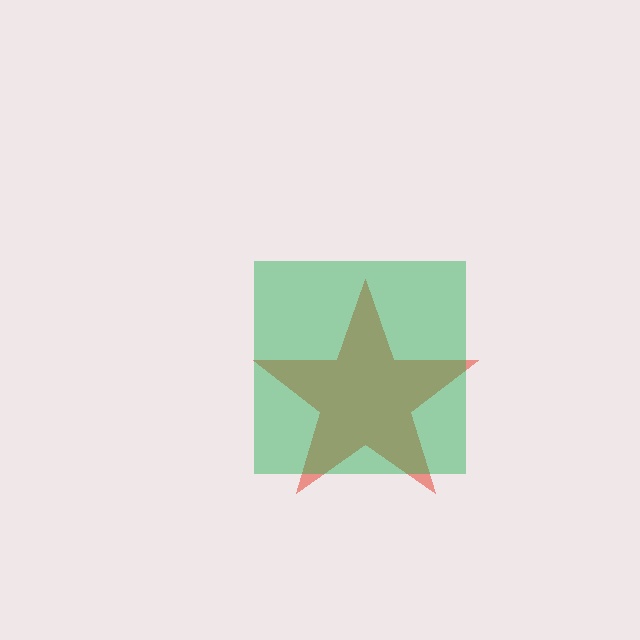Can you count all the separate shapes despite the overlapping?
Yes, there are 2 separate shapes.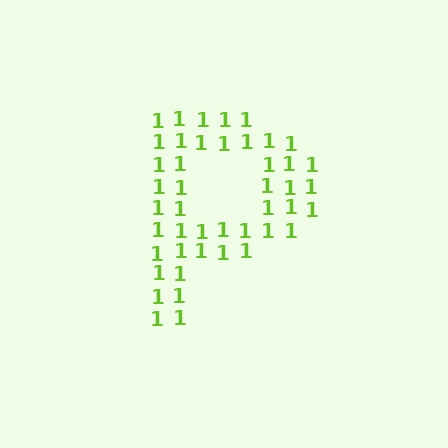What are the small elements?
The small elements are digit 1's.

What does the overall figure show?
The overall figure shows the letter P.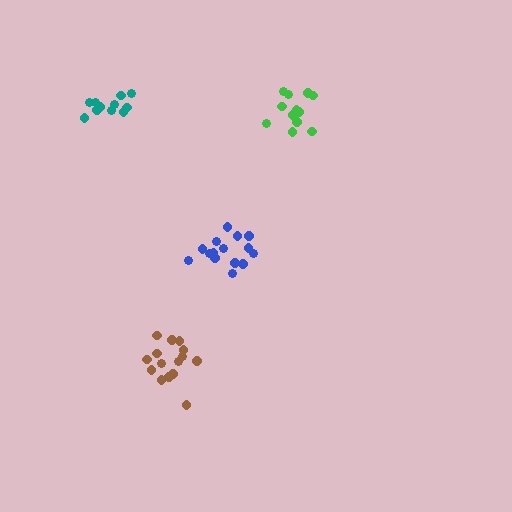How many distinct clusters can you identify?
There are 4 distinct clusters.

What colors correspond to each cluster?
The clusters are colored: blue, brown, teal, green.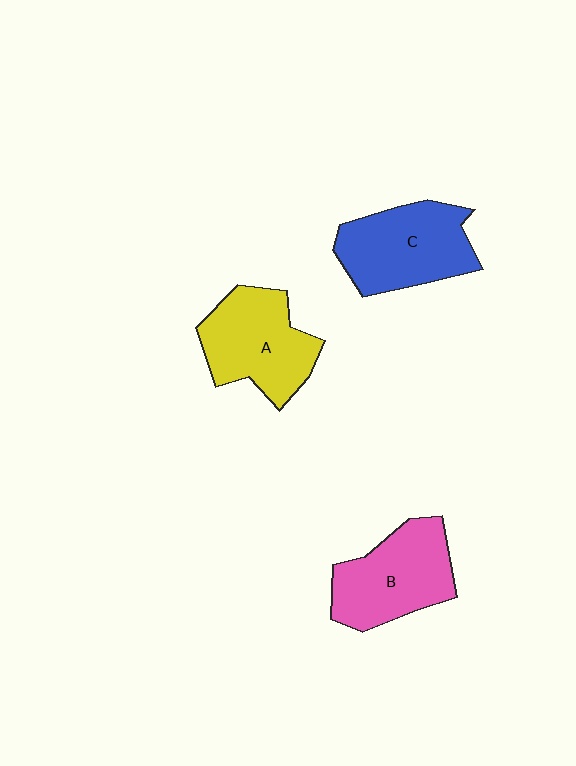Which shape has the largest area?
Shape C (blue).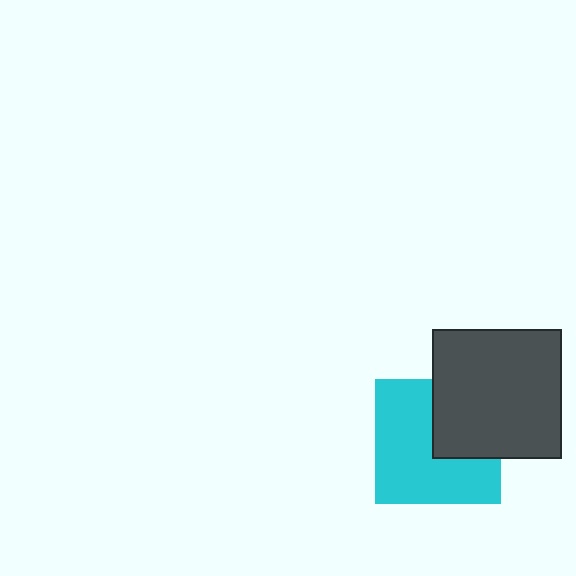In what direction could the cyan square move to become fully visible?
The cyan square could move toward the lower-left. That would shift it out from behind the dark gray square entirely.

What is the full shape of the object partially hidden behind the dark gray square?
The partially hidden object is a cyan square.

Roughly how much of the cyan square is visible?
About half of it is visible (roughly 64%).